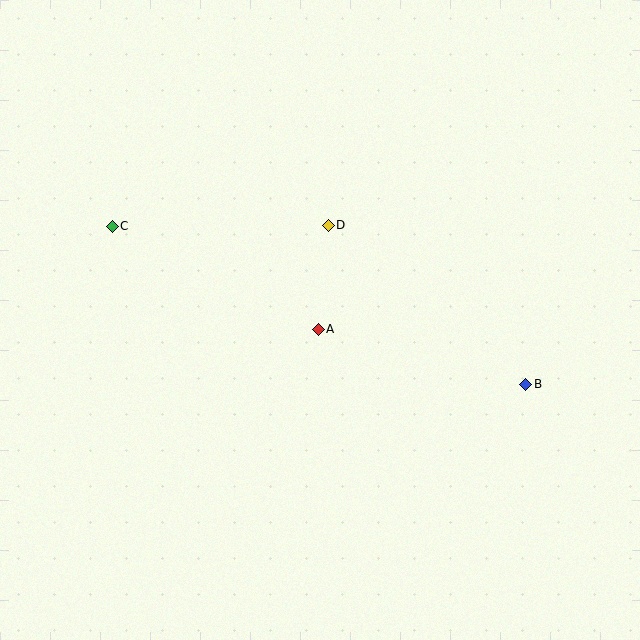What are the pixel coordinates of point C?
Point C is at (112, 226).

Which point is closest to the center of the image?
Point A at (318, 329) is closest to the center.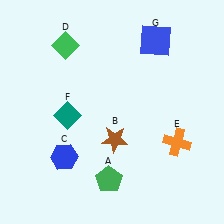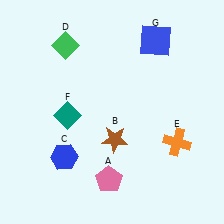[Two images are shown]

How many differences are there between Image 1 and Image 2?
There is 1 difference between the two images.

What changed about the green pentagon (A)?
In Image 1, A is green. In Image 2, it changed to pink.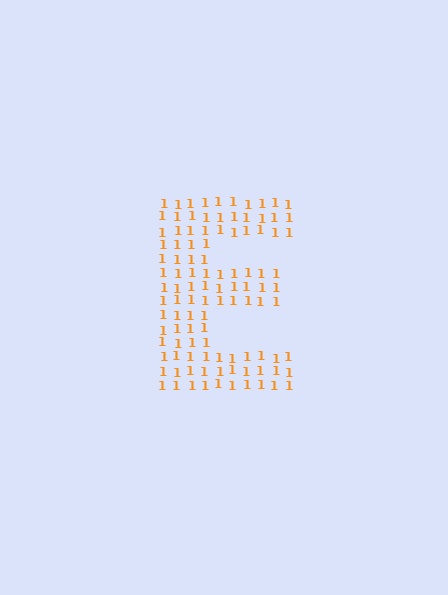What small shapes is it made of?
It is made of small digit 1's.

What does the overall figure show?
The overall figure shows the letter E.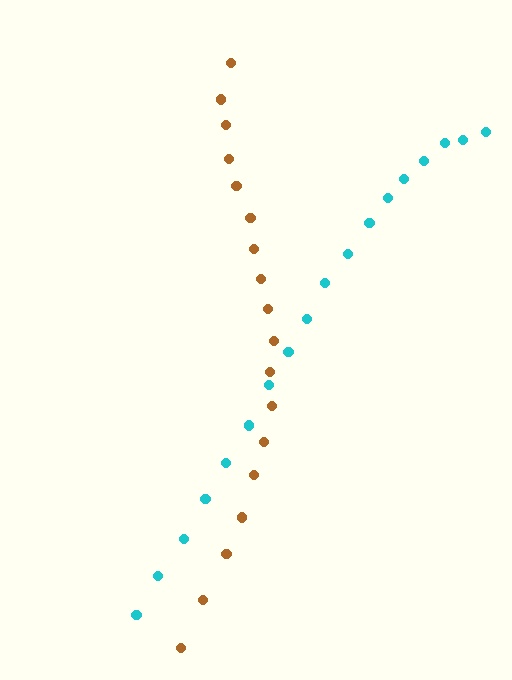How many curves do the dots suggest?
There are 2 distinct paths.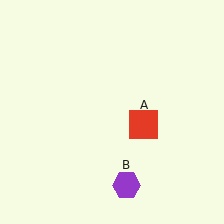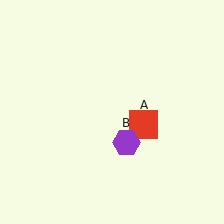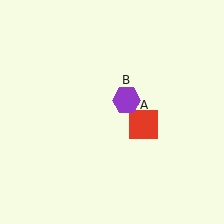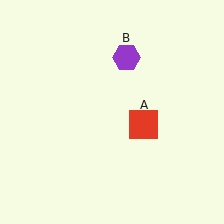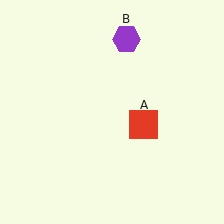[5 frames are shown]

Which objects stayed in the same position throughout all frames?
Red square (object A) remained stationary.